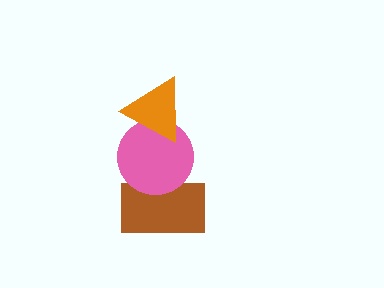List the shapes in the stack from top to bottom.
From top to bottom: the orange triangle, the pink circle, the brown rectangle.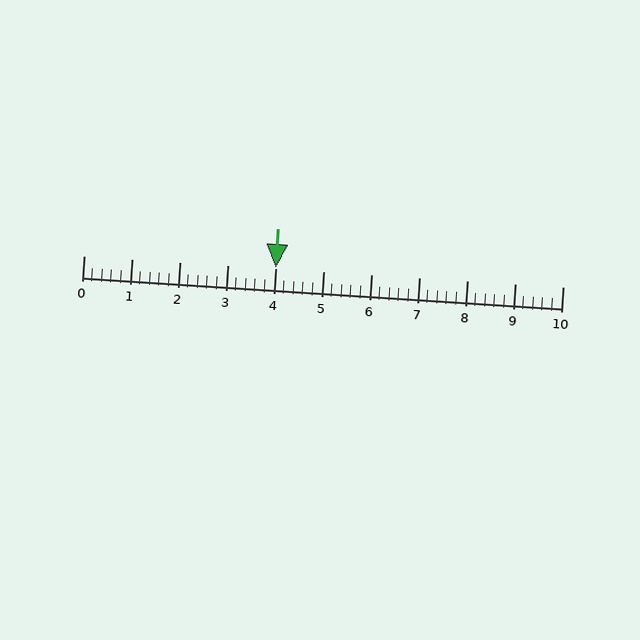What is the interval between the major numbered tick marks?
The major tick marks are spaced 1 units apart.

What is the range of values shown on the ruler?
The ruler shows values from 0 to 10.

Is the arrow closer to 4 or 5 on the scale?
The arrow is closer to 4.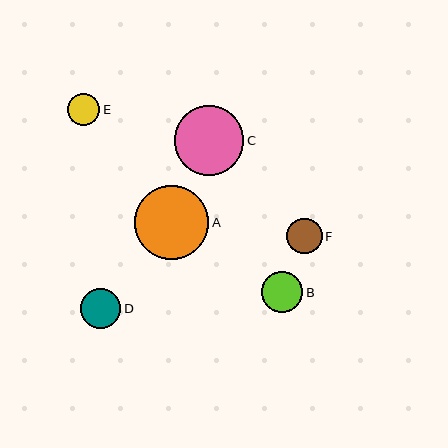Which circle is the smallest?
Circle E is the smallest with a size of approximately 33 pixels.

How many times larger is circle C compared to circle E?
Circle C is approximately 2.1 times the size of circle E.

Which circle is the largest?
Circle A is the largest with a size of approximately 74 pixels.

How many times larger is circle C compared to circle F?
Circle C is approximately 2.0 times the size of circle F.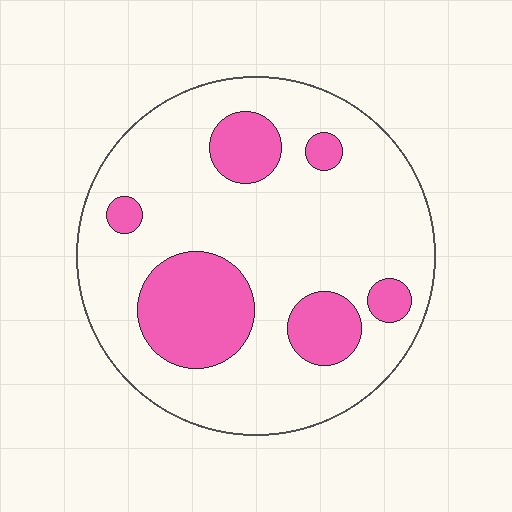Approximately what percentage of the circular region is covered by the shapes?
Approximately 25%.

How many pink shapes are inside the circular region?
6.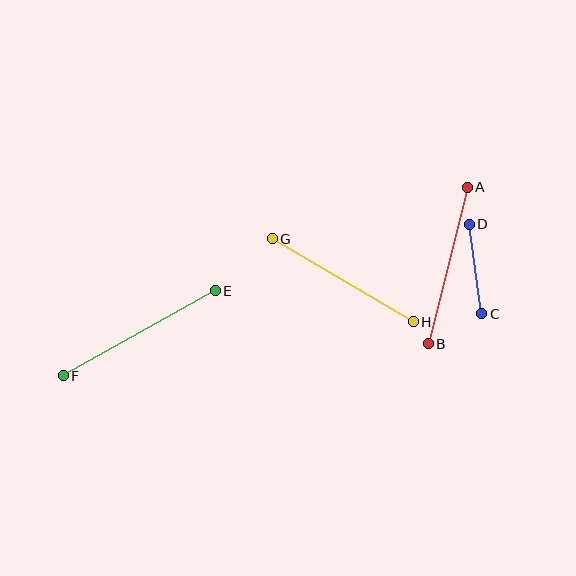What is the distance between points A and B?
The distance is approximately 161 pixels.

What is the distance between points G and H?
The distance is approximately 163 pixels.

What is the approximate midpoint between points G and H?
The midpoint is at approximately (343, 280) pixels.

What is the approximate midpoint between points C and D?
The midpoint is at approximately (476, 269) pixels.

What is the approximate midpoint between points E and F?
The midpoint is at approximately (139, 333) pixels.